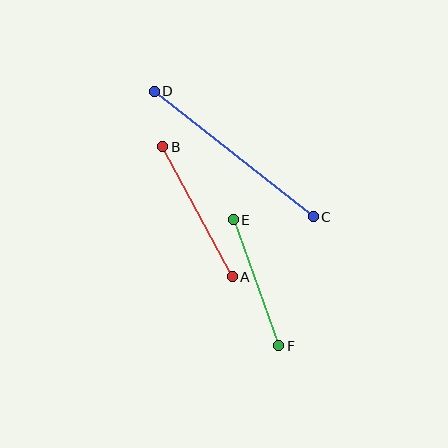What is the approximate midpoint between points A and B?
The midpoint is at approximately (198, 212) pixels.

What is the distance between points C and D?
The distance is approximately 203 pixels.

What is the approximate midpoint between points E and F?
The midpoint is at approximately (256, 283) pixels.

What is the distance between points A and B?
The distance is approximately 147 pixels.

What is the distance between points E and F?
The distance is approximately 134 pixels.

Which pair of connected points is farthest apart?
Points C and D are farthest apart.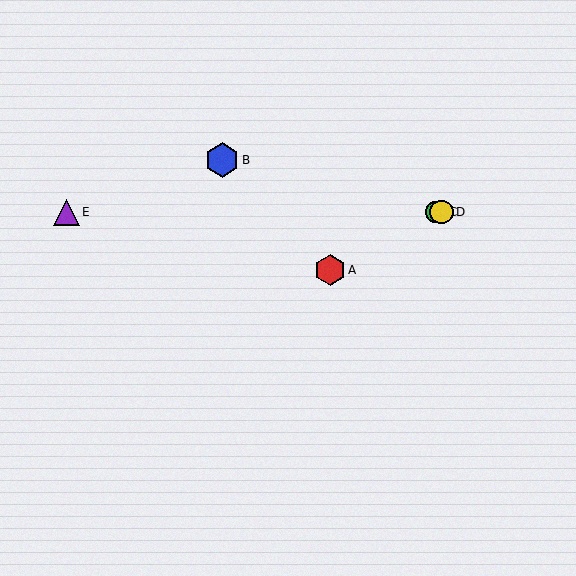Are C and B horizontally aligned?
No, C is at y≈212 and B is at y≈160.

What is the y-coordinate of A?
Object A is at y≈270.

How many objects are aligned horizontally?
3 objects (C, D, E) are aligned horizontally.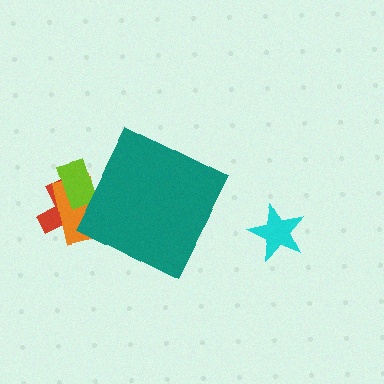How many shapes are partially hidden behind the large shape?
3 shapes are partially hidden.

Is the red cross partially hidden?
Yes, the red cross is partially hidden behind the teal diamond.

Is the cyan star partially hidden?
No, the cyan star is fully visible.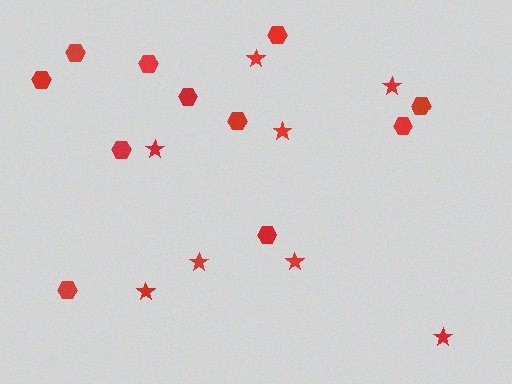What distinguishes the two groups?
There are 2 groups: one group of hexagons (11) and one group of stars (8).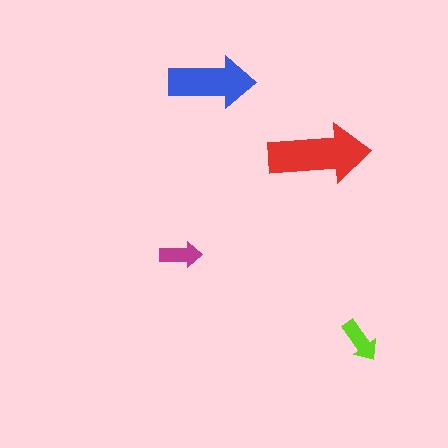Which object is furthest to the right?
The lime arrow is rightmost.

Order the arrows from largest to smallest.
the red one, the blue one, the lime one, the magenta one.